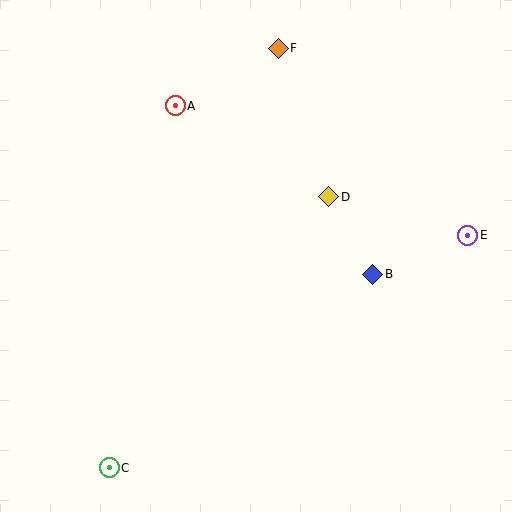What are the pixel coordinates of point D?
Point D is at (329, 197).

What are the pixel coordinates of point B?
Point B is at (373, 274).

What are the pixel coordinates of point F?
Point F is at (278, 48).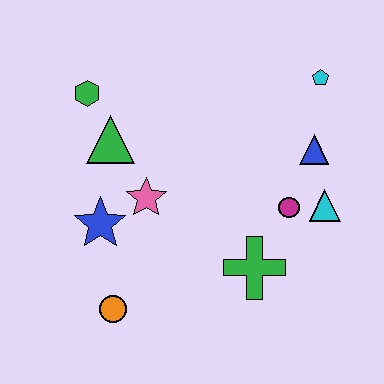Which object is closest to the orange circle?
The blue star is closest to the orange circle.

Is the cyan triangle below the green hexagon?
Yes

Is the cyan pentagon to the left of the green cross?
No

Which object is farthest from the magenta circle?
The green hexagon is farthest from the magenta circle.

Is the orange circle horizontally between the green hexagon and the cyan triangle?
Yes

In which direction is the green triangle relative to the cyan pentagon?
The green triangle is to the left of the cyan pentagon.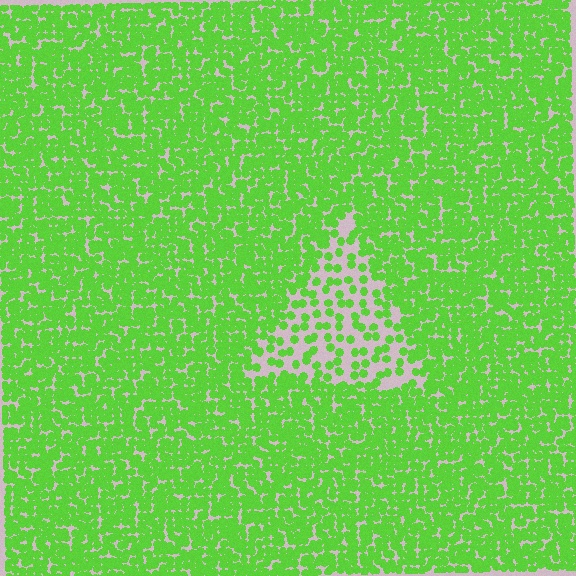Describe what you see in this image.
The image contains small lime elements arranged at two different densities. A triangle-shaped region is visible where the elements are less densely packed than the surrounding area.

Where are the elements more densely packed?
The elements are more densely packed outside the triangle boundary.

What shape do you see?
I see a triangle.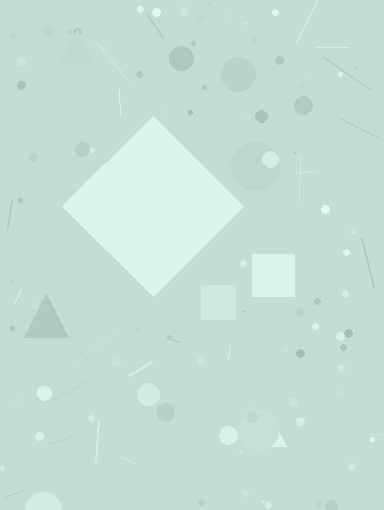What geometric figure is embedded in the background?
A diamond is embedded in the background.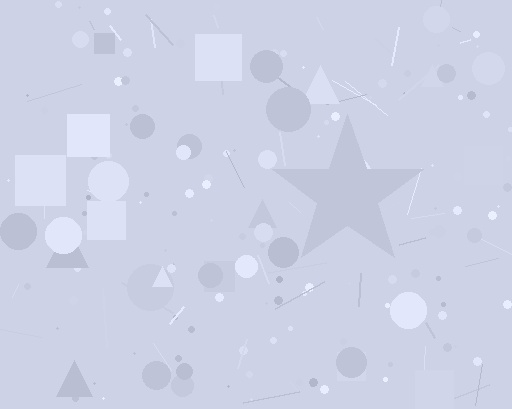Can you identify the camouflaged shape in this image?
The camouflaged shape is a star.